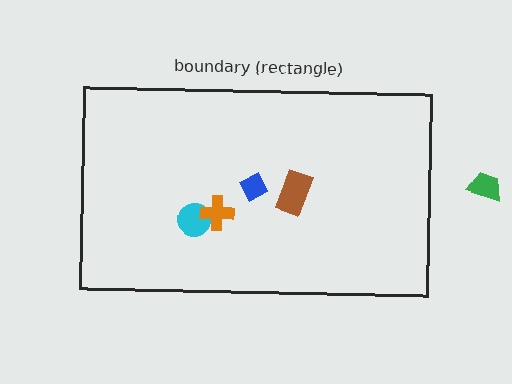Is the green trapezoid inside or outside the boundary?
Outside.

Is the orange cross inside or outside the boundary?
Inside.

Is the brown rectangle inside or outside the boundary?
Inside.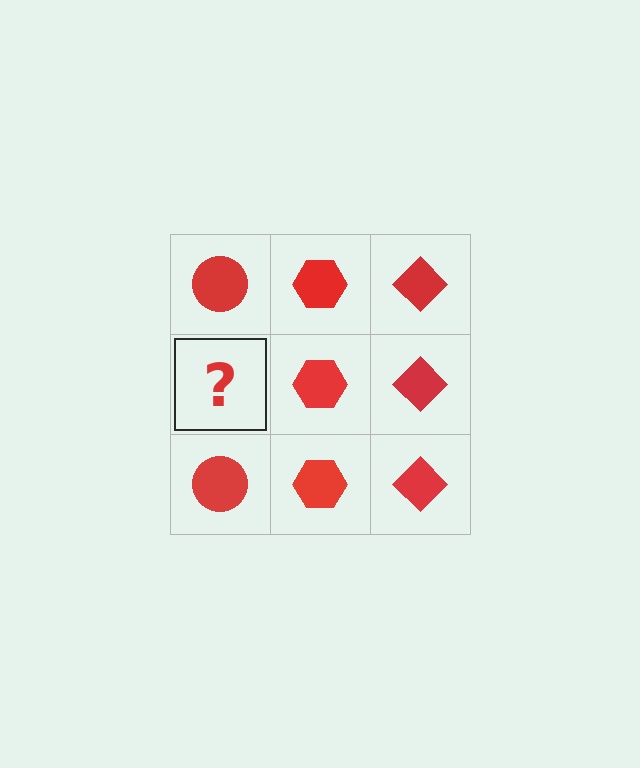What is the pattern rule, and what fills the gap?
The rule is that each column has a consistent shape. The gap should be filled with a red circle.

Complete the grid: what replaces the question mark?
The question mark should be replaced with a red circle.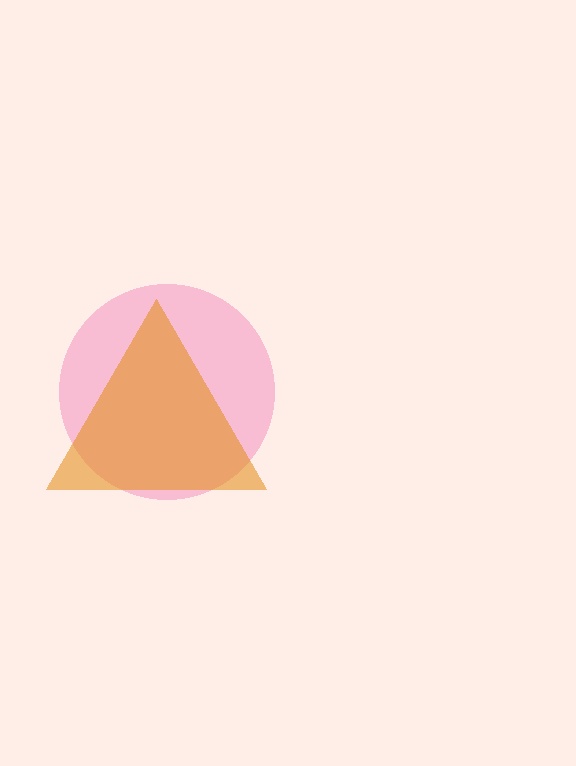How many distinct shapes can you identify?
There are 2 distinct shapes: a pink circle, an orange triangle.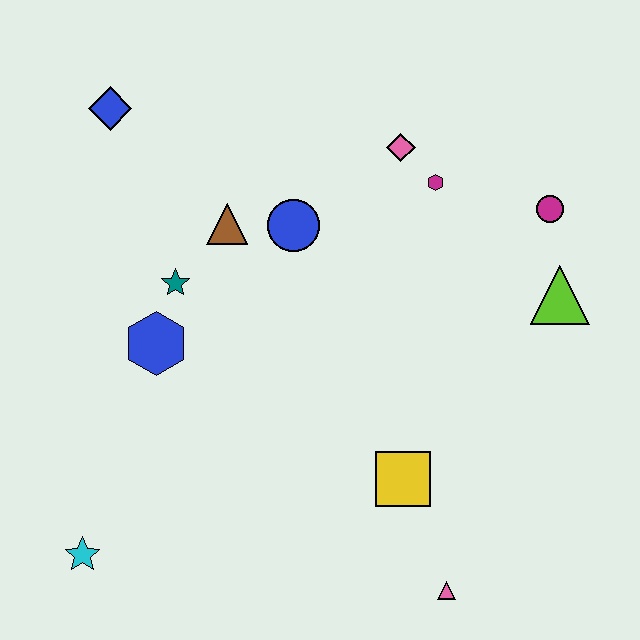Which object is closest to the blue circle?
The brown triangle is closest to the blue circle.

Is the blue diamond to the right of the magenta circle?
No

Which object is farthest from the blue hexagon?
The magenta circle is farthest from the blue hexagon.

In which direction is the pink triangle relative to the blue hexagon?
The pink triangle is to the right of the blue hexagon.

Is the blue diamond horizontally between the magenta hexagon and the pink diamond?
No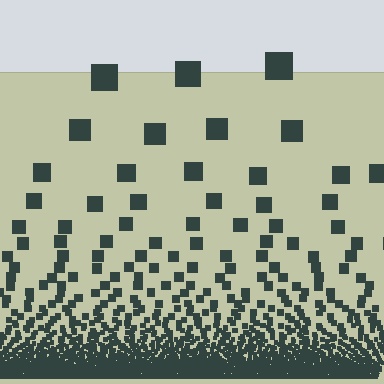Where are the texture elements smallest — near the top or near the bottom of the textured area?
Near the bottom.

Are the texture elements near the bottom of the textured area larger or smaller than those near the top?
Smaller. The gradient is inverted — elements near the bottom are smaller and denser.